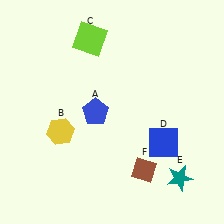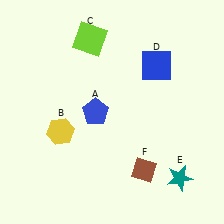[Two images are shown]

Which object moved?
The blue square (D) moved up.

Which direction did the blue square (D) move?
The blue square (D) moved up.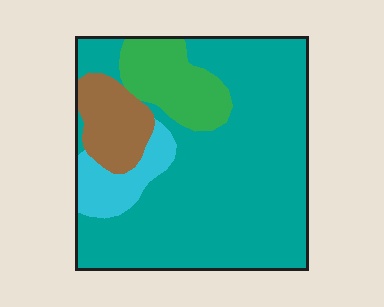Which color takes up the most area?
Teal, at roughly 70%.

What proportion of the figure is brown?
Brown takes up less than a quarter of the figure.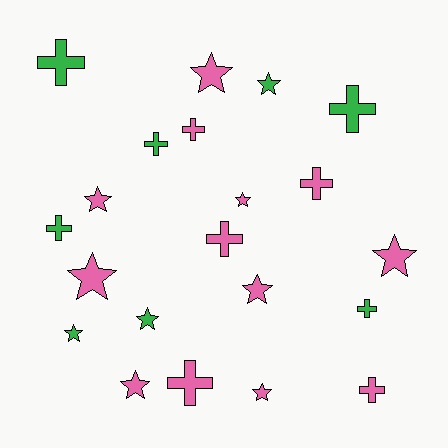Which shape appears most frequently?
Star, with 11 objects.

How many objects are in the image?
There are 21 objects.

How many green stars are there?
There are 3 green stars.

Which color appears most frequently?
Pink, with 13 objects.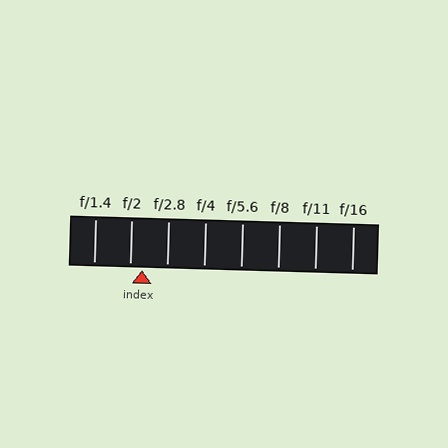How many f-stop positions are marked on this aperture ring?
There are 8 f-stop positions marked.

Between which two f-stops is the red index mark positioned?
The index mark is between f/2 and f/2.8.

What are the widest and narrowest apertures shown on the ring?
The widest aperture shown is f/1.4 and the narrowest is f/16.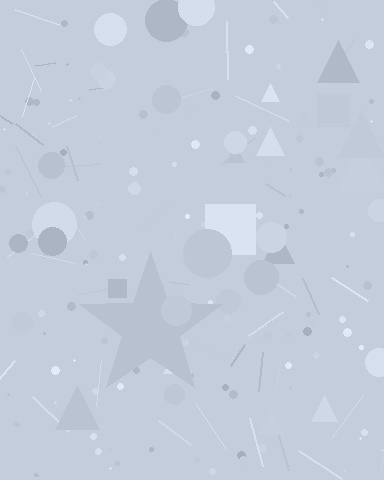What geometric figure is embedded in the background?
A star is embedded in the background.